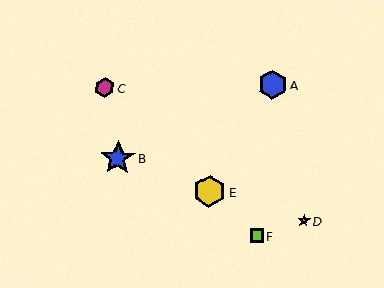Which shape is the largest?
The blue star (labeled B) is the largest.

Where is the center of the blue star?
The center of the blue star is at (118, 158).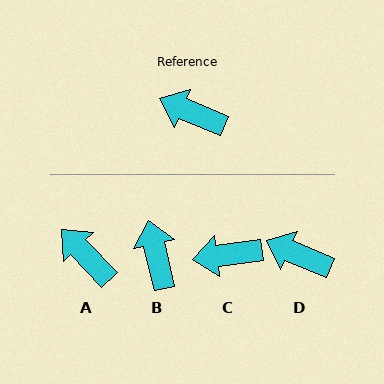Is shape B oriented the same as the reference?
No, it is off by about 54 degrees.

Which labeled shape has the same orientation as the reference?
D.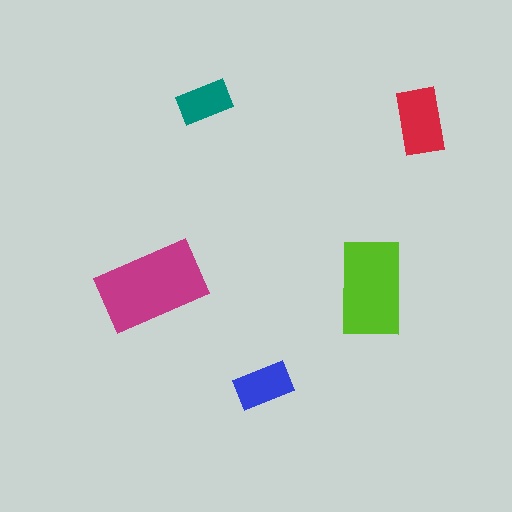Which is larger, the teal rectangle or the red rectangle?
The red one.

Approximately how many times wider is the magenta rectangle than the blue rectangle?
About 2 times wider.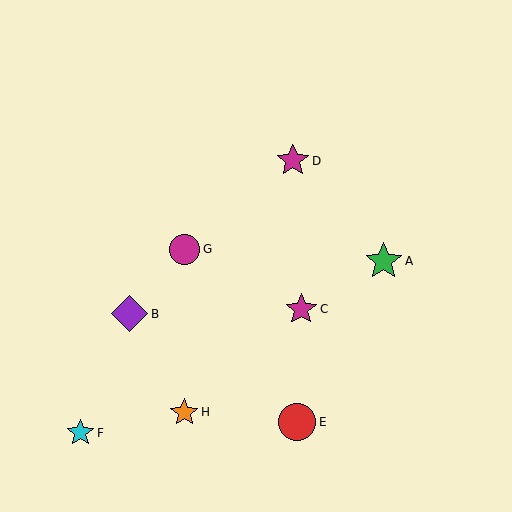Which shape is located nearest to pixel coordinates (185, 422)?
The orange star (labeled H) at (184, 412) is nearest to that location.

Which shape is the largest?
The red circle (labeled E) is the largest.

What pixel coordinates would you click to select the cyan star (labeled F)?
Click at (80, 433) to select the cyan star F.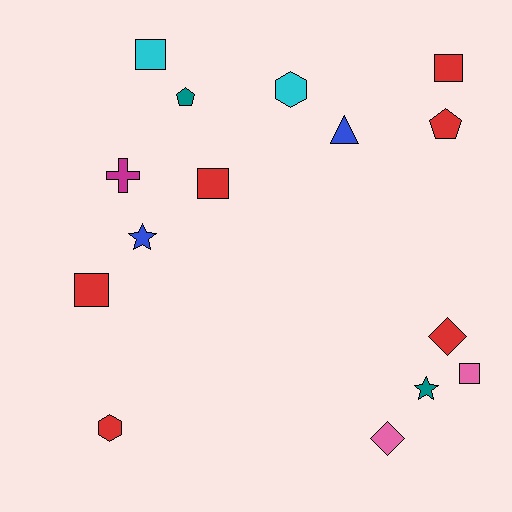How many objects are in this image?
There are 15 objects.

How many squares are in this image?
There are 5 squares.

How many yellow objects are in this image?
There are no yellow objects.